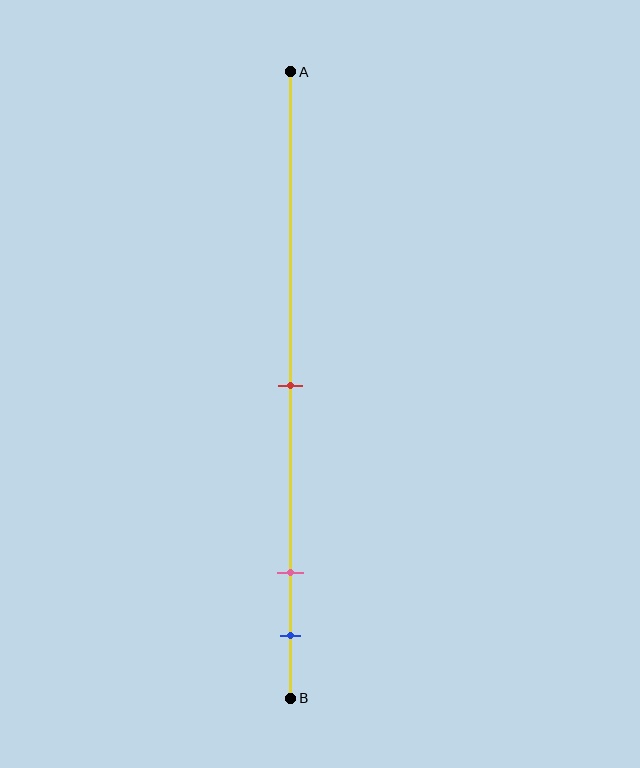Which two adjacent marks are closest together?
The pink and blue marks are the closest adjacent pair.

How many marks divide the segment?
There are 3 marks dividing the segment.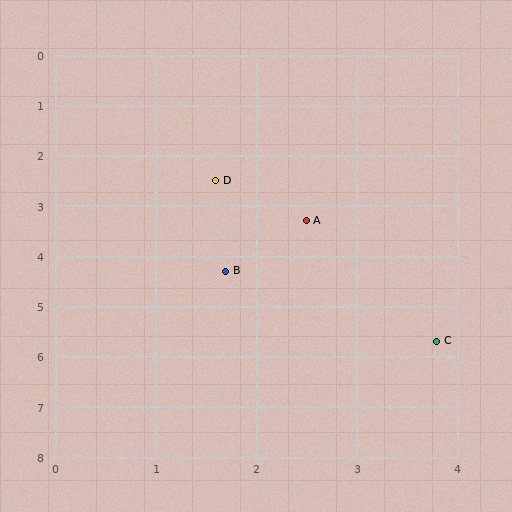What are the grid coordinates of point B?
Point B is at approximately (1.7, 4.3).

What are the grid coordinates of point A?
Point A is at approximately (2.5, 3.3).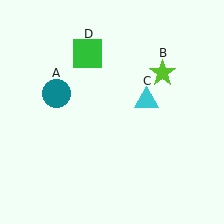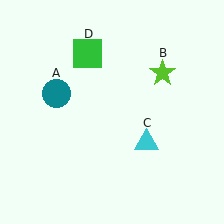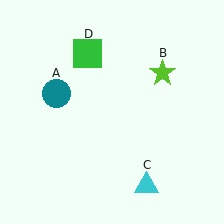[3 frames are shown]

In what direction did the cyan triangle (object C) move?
The cyan triangle (object C) moved down.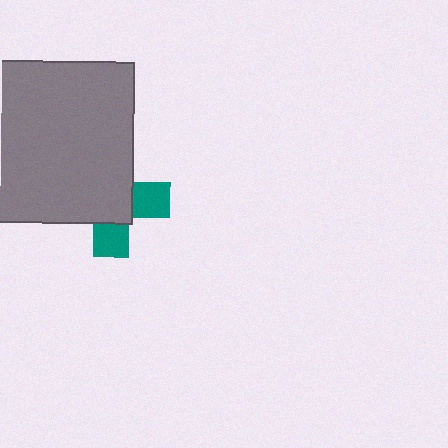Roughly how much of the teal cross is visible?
A small part of it is visible (roughly 36%).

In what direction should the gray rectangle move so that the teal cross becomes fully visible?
The gray rectangle should move toward the upper-left. That is the shortest direction to clear the overlap and leave the teal cross fully visible.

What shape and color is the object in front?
The object in front is a gray rectangle.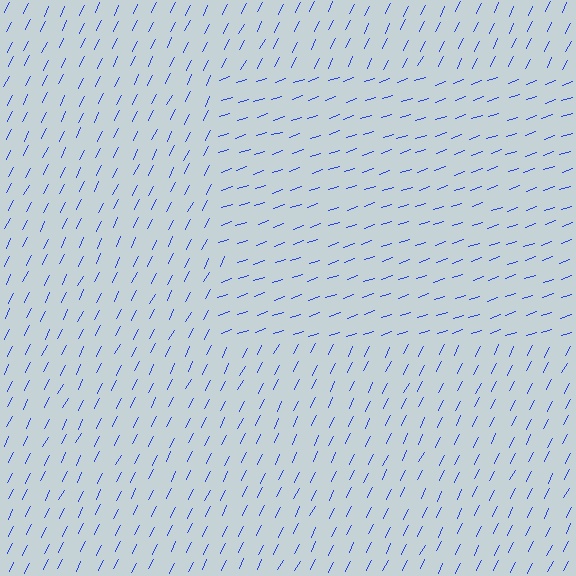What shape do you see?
I see a rectangle.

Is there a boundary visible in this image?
Yes, there is a texture boundary formed by a change in line orientation.